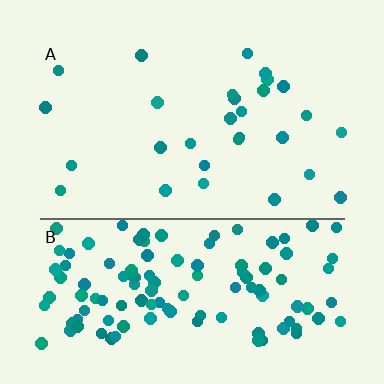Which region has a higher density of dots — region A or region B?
B (the bottom).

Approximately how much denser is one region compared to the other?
Approximately 4.2× — region B over region A.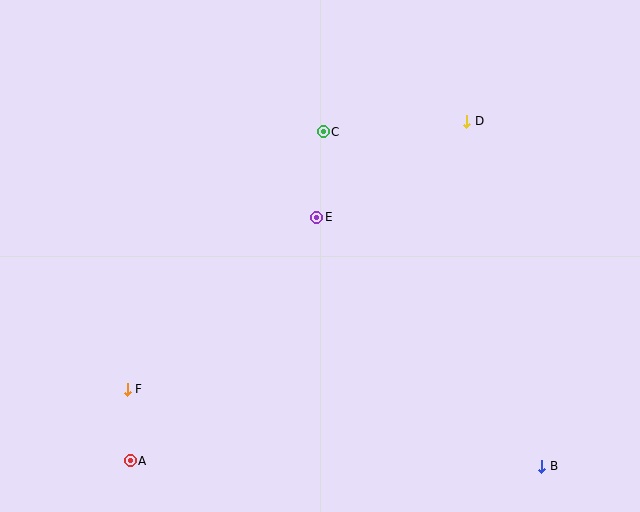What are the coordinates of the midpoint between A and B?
The midpoint between A and B is at (336, 464).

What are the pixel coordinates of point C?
Point C is at (323, 132).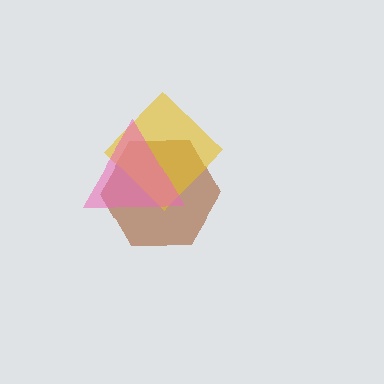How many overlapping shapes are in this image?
There are 3 overlapping shapes in the image.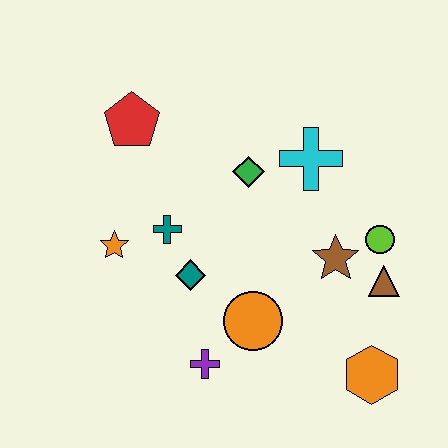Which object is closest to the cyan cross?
The green diamond is closest to the cyan cross.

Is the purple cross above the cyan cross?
No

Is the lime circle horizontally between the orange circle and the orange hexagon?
No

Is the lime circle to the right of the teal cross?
Yes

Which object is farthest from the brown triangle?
The red pentagon is farthest from the brown triangle.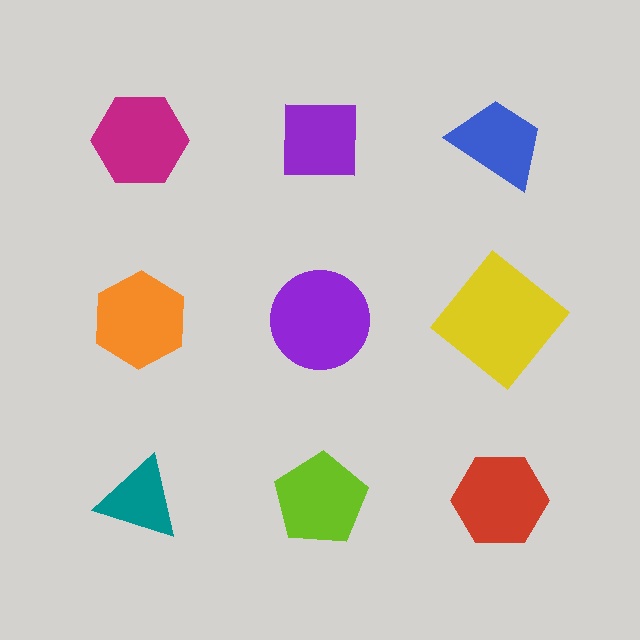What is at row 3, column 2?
A lime pentagon.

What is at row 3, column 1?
A teal triangle.